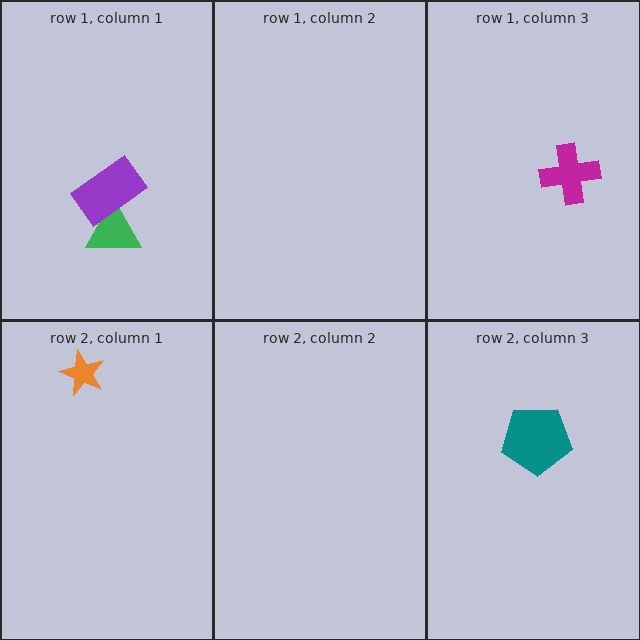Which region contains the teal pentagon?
The row 2, column 3 region.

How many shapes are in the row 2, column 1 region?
1.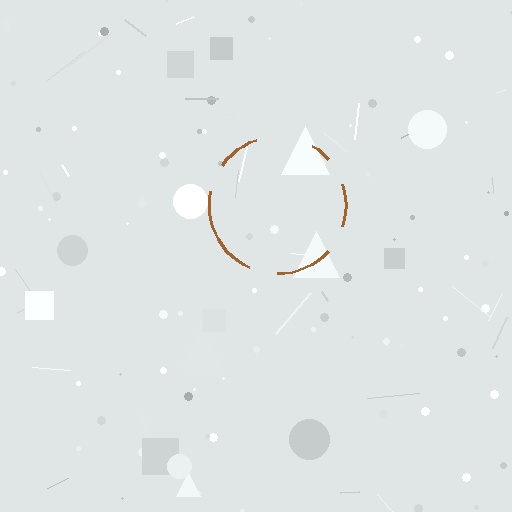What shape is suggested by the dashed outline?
The dashed outline suggests a circle.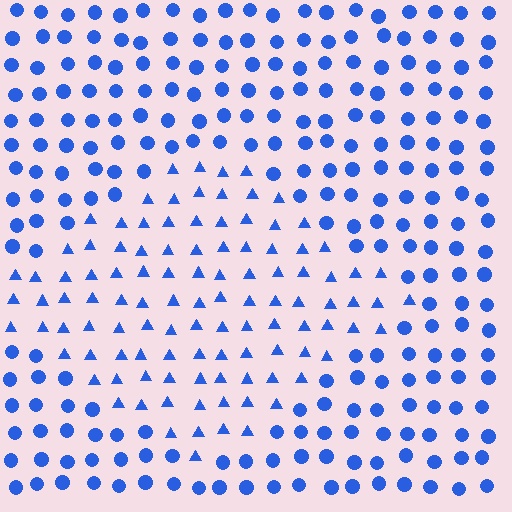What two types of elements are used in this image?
The image uses triangles inside the diamond region and circles outside it.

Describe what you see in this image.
The image is filled with small blue elements arranged in a uniform grid. A diamond-shaped region contains triangles, while the surrounding area contains circles. The boundary is defined purely by the change in element shape.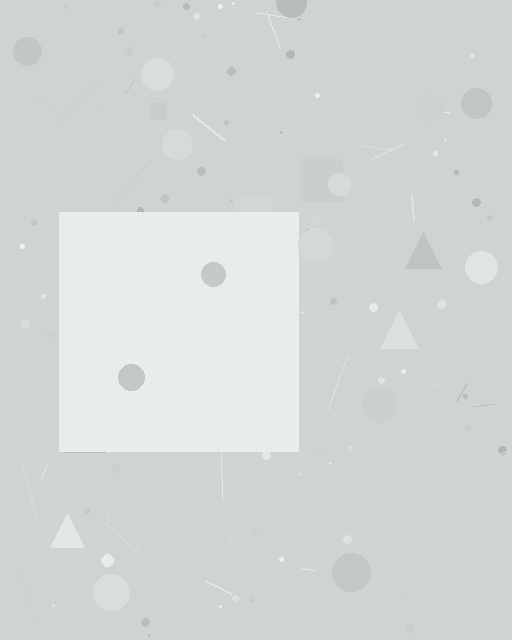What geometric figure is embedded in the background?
A square is embedded in the background.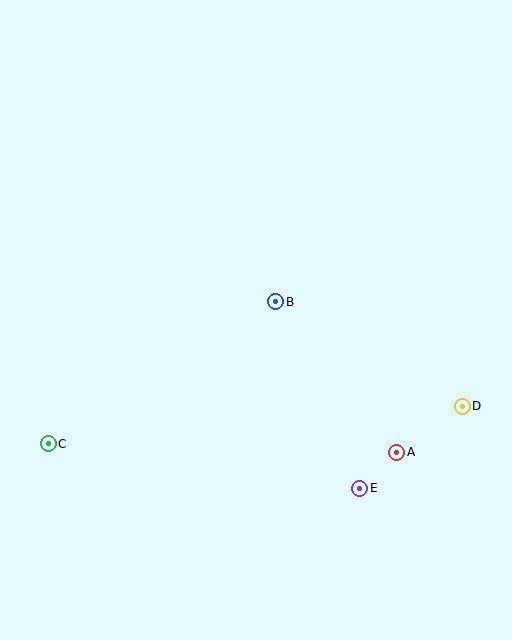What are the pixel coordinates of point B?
Point B is at (276, 302).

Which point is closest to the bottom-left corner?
Point C is closest to the bottom-left corner.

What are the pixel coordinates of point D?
Point D is at (462, 406).